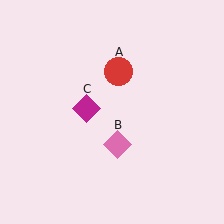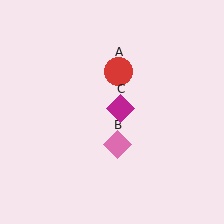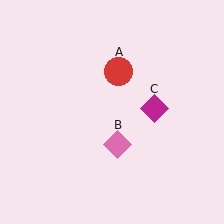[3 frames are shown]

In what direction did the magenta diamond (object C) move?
The magenta diamond (object C) moved right.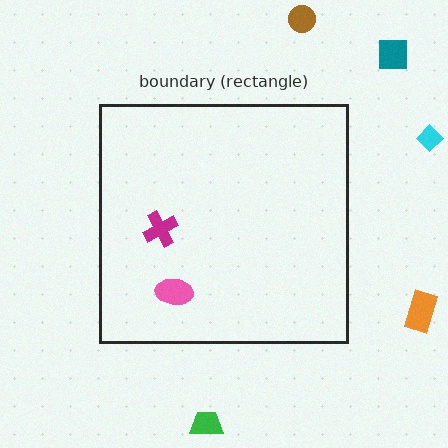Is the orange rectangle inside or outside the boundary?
Outside.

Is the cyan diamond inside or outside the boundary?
Outside.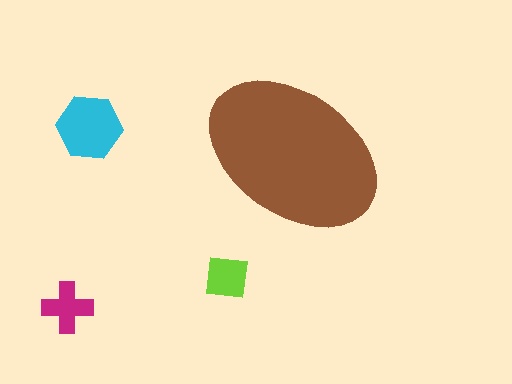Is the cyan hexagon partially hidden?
No, the cyan hexagon is fully visible.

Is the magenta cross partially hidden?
No, the magenta cross is fully visible.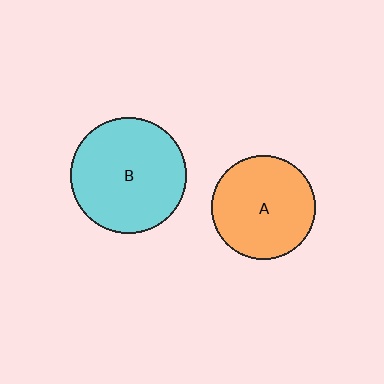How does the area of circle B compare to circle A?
Approximately 1.2 times.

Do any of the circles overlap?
No, none of the circles overlap.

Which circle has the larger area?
Circle B (cyan).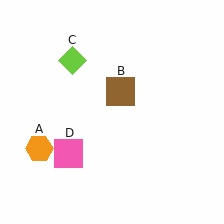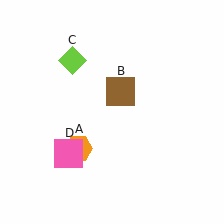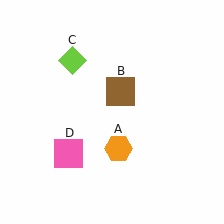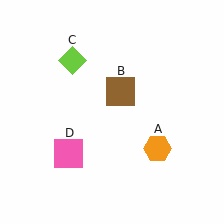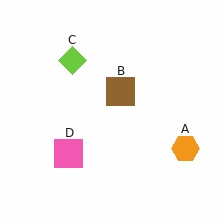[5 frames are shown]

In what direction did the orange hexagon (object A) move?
The orange hexagon (object A) moved right.